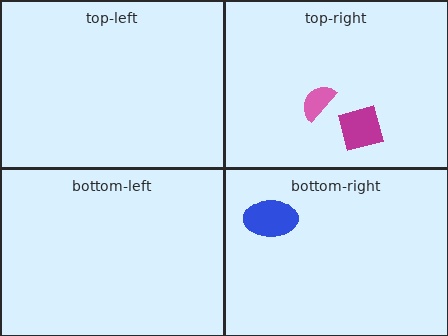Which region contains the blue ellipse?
The bottom-right region.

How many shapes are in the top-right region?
2.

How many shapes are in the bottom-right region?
1.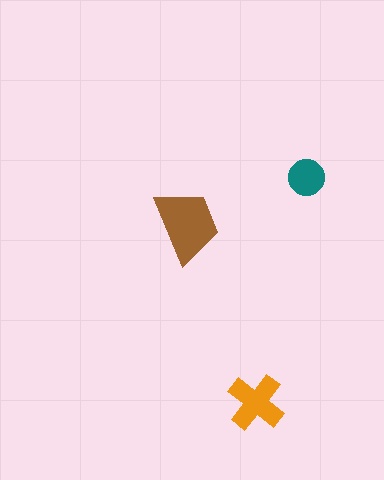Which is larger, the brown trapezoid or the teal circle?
The brown trapezoid.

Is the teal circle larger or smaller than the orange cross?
Smaller.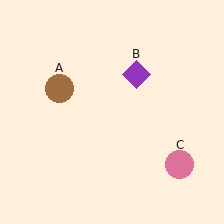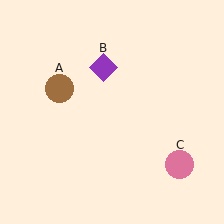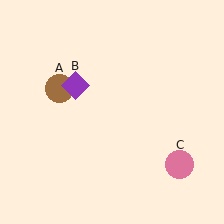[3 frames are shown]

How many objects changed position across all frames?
1 object changed position: purple diamond (object B).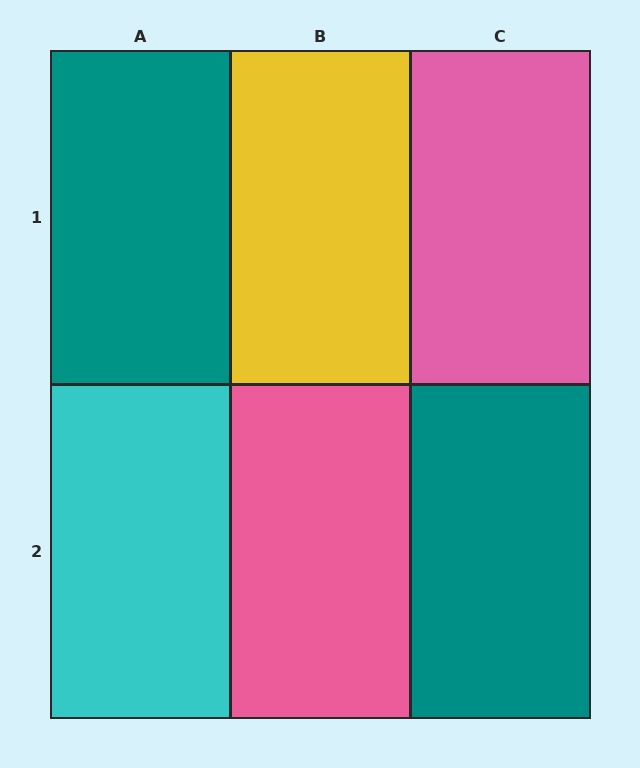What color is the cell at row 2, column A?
Cyan.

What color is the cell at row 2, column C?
Teal.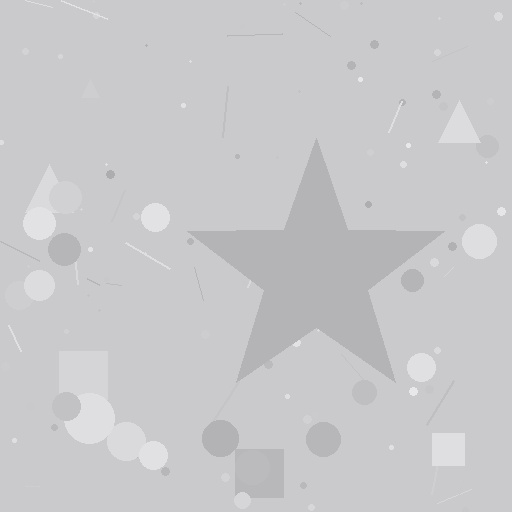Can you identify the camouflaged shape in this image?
The camouflaged shape is a star.